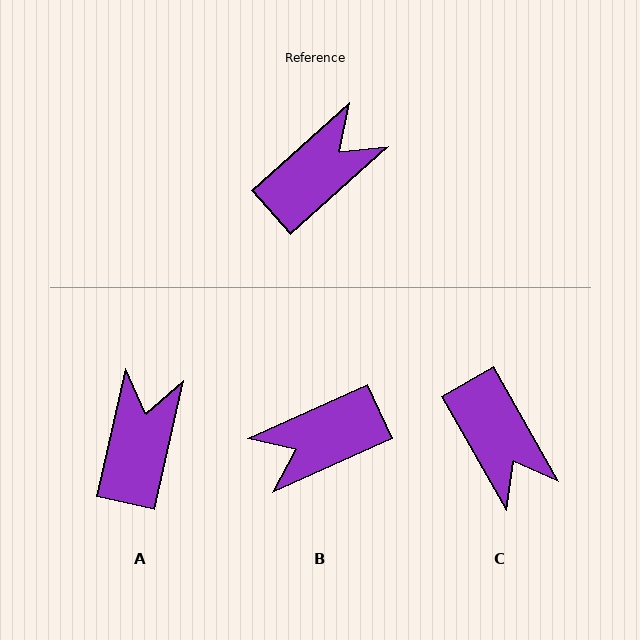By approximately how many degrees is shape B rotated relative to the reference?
Approximately 163 degrees counter-clockwise.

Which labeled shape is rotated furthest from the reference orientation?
B, about 163 degrees away.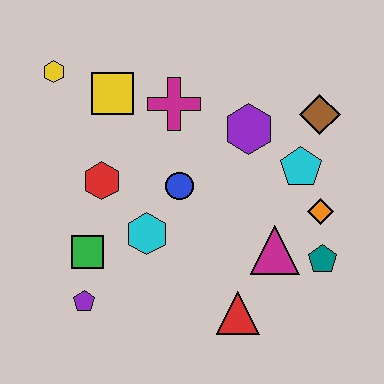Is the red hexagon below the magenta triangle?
No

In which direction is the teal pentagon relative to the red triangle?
The teal pentagon is to the right of the red triangle.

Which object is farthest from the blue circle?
The yellow hexagon is farthest from the blue circle.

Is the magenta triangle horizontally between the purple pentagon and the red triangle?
No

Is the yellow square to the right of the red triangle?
No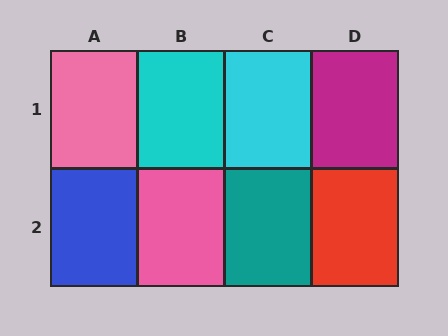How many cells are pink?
2 cells are pink.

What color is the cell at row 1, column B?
Cyan.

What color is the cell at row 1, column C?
Cyan.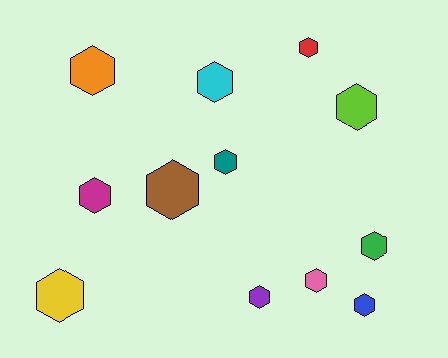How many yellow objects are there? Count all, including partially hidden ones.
There is 1 yellow object.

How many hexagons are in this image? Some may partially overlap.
There are 12 hexagons.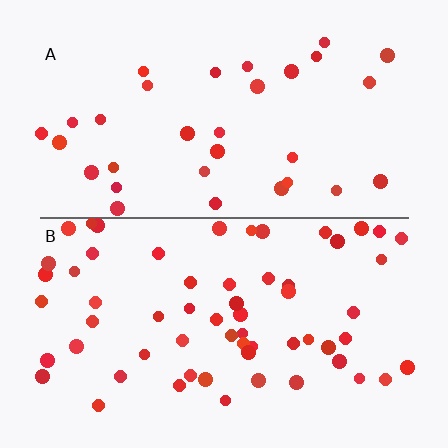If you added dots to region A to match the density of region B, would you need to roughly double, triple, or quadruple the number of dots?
Approximately double.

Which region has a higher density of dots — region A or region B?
B (the bottom).